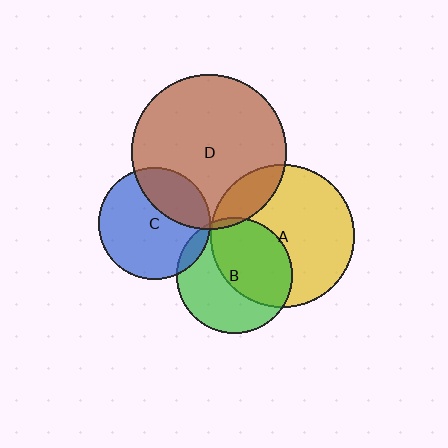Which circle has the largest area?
Circle D (brown).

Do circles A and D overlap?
Yes.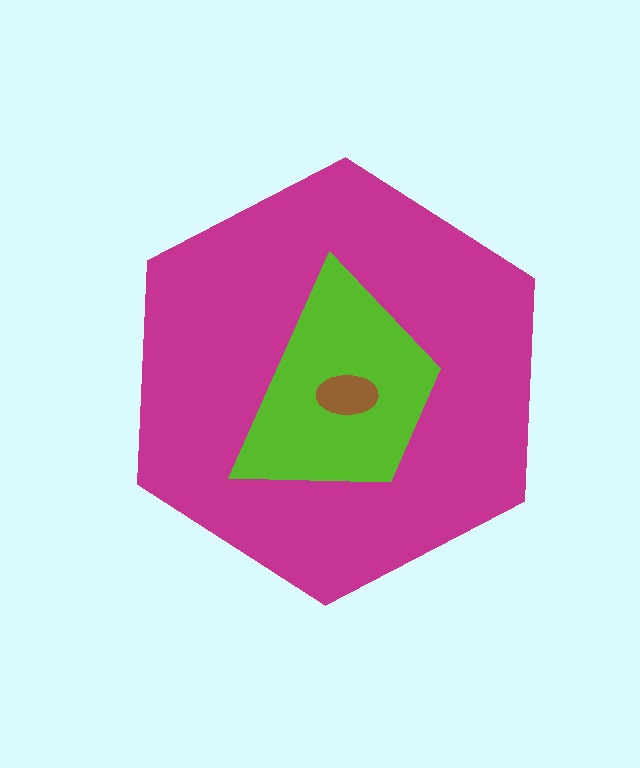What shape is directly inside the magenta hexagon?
The lime trapezoid.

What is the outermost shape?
The magenta hexagon.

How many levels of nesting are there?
3.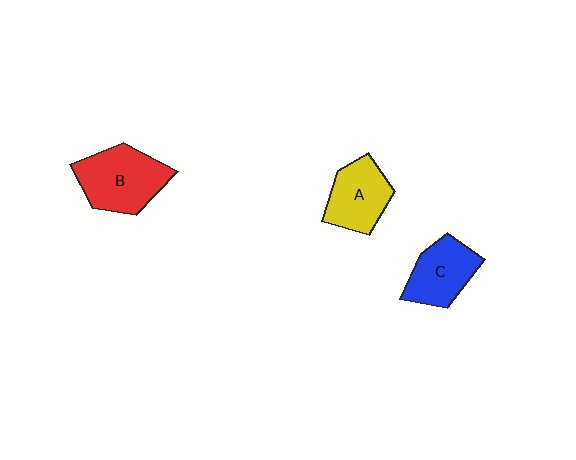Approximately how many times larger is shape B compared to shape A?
Approximately 1.3 times.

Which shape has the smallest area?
Shape C (blue).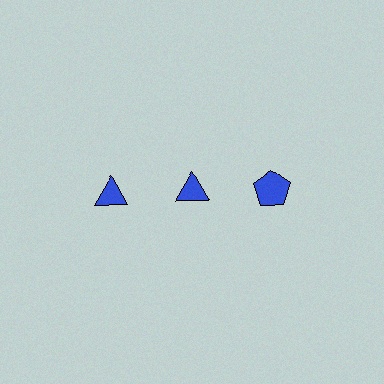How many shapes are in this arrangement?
There are 3 shapes arranged in a grid pattern.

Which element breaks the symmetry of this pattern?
The blue pentagon in the top row, center column breaks the symmetry. All other shapes are blue triangles.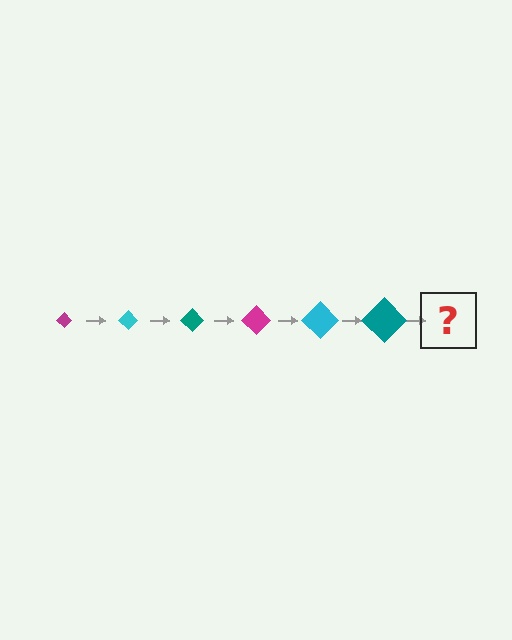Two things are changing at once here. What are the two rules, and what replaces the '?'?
The two rules are that the diamond grows larger each step and the color cycles through magenta, cyan, and teal. The '?' should be a magenta diamond, larger than the previous one.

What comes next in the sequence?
The next element should be a magenta diamond, larger than the previous one.